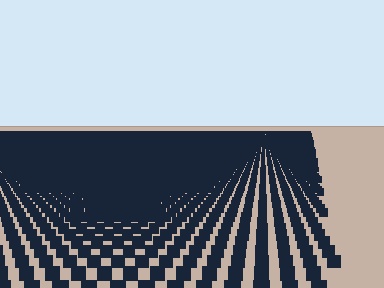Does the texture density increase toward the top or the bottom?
Density increases toward the top.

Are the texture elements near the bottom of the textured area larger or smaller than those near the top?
Larger. Near the bottom, elements are closer to the viewer and appear at a bigger on-screen size.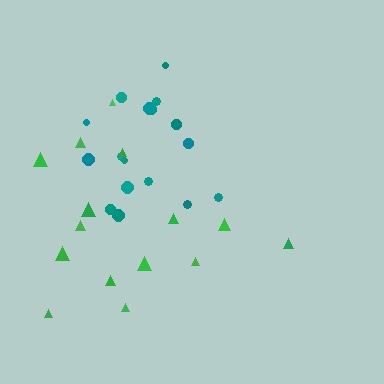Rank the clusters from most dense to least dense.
teal, green.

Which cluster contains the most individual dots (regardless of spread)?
Teal (17).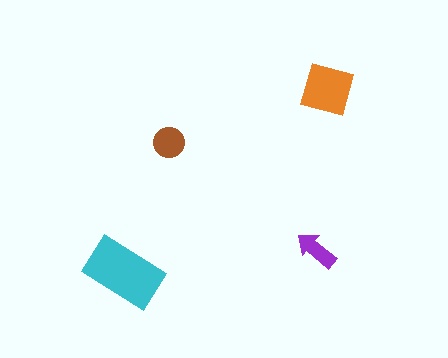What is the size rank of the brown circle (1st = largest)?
3rd.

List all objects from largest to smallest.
The cyan rectangle, the orange square, the brown circle, the purple arrow.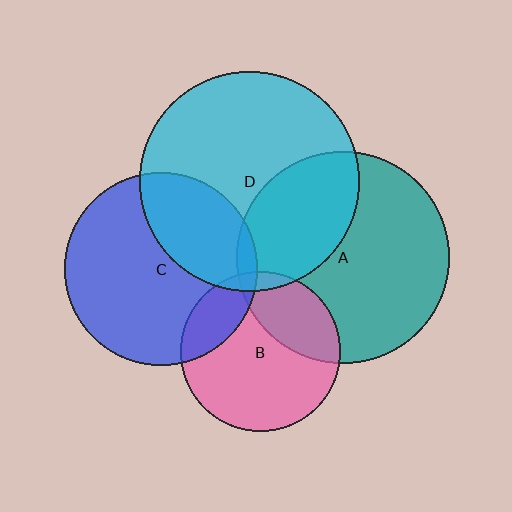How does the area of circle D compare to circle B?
Approximately 1.9 times.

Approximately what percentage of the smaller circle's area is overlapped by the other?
Approximately 5%.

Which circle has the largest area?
Circle D (cyan).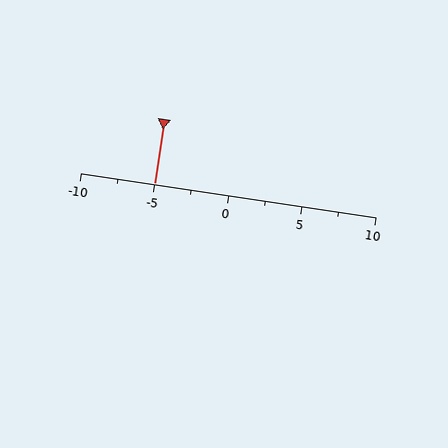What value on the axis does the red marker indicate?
The marker indicates approximately -5.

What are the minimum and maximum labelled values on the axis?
The axis runs from -10 to 10.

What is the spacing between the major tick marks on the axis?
The major ticks are spaced 5 apart.